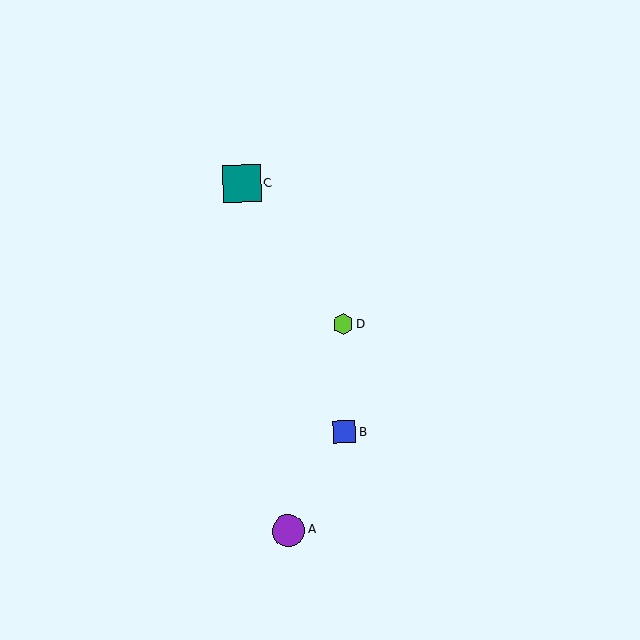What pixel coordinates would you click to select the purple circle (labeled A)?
Click at (289, 531) to select the purple circle A.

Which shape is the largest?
The teal square (labeled C) is the largest.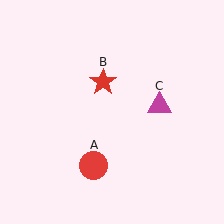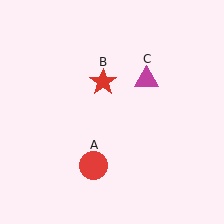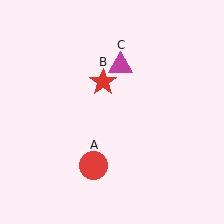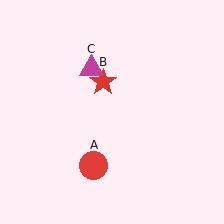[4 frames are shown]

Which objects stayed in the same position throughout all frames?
Red circle (object A) and red star (object B) remained stationary.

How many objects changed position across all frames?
1 object changed position: magenta triangle (object C).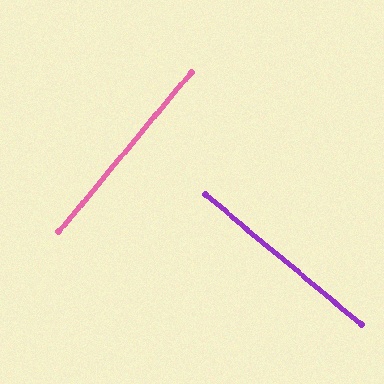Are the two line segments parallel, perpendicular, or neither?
Perpendicular — they meet at approximately 90°.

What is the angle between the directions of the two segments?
Approximately 90 degrees.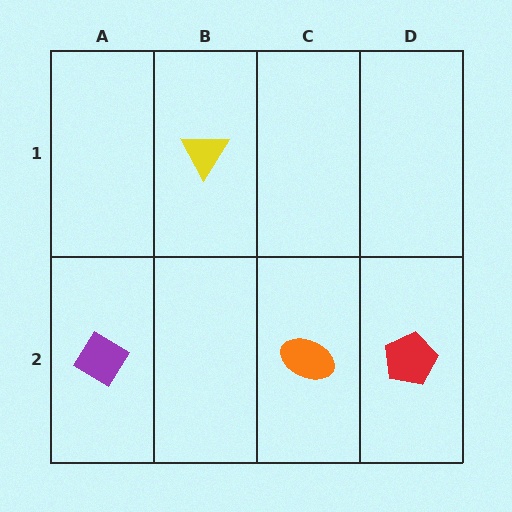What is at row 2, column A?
A purple diamond.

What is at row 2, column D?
A red pentagon.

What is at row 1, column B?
A yellow triangle.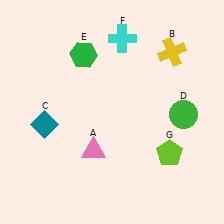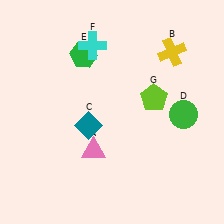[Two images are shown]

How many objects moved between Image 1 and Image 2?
3 objects moved between the two images.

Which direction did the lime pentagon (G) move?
The lime pentagon (G) moved up.